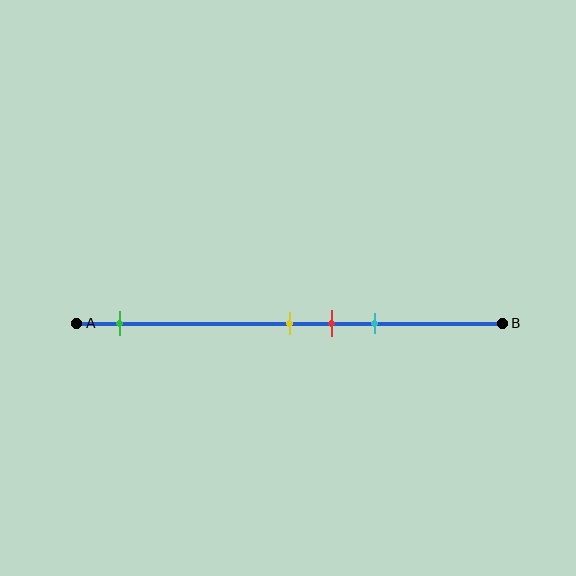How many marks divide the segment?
There are 4 marks dividing the segment.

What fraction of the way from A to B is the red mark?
The red mark is approximately 60% (0.6) of the way from A to B.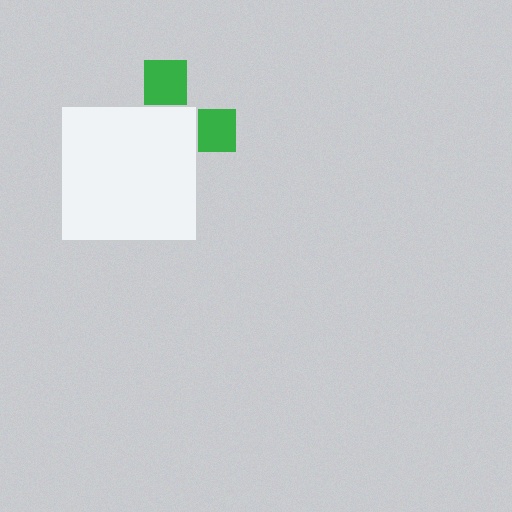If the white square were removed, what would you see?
You would see the complete green cross.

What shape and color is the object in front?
The object in front is a white square.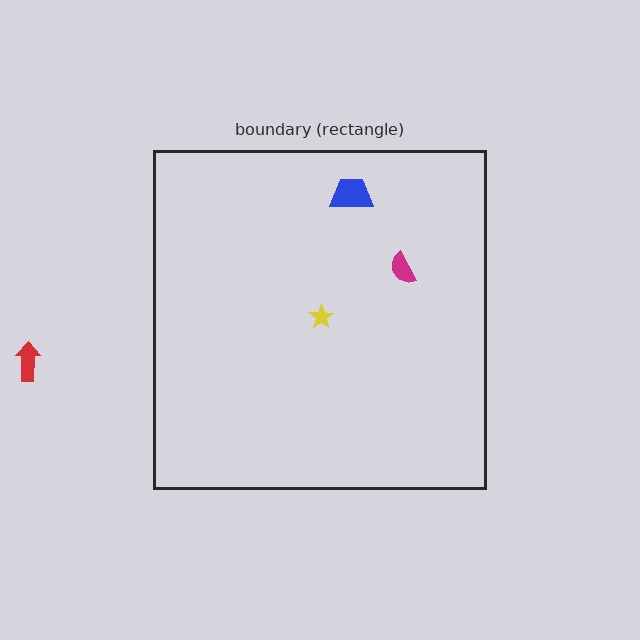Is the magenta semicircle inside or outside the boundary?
Inside.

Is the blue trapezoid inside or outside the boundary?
Inside.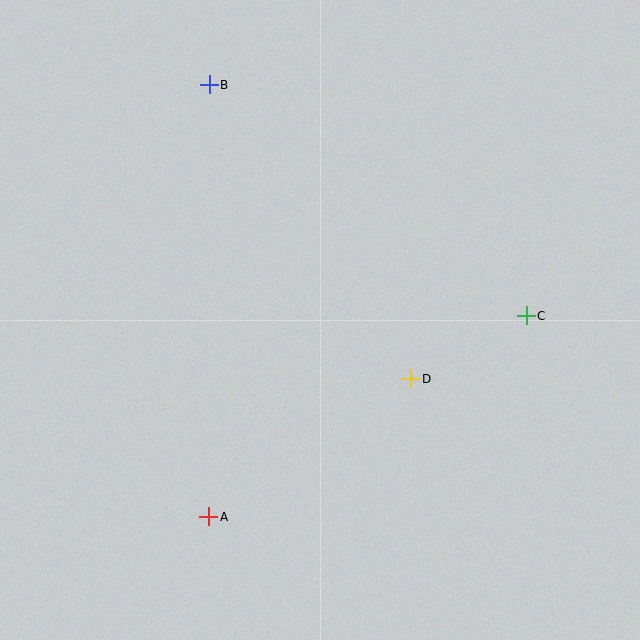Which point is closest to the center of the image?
Point D at (411, 379) is closest to the center.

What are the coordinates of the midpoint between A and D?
The midpoint between A and D is at (310, 448).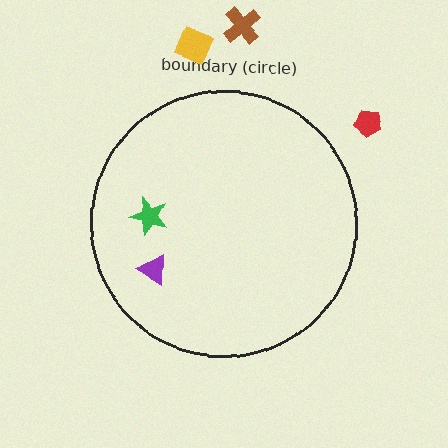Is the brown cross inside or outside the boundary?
Outside.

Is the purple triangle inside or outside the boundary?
Inside.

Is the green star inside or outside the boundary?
Inside.